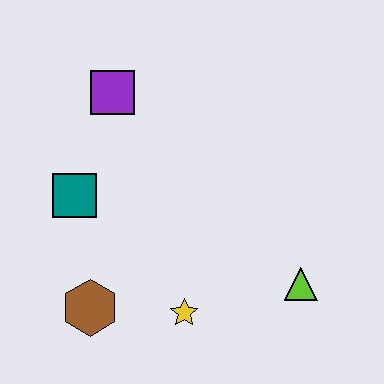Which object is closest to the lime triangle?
The yellow star is closest to the lime triangle.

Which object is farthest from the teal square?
The lime triangle is farthest from the teal square.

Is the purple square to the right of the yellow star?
No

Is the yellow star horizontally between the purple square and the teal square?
No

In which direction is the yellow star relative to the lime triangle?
The yellow star is to the left of the lime triangle.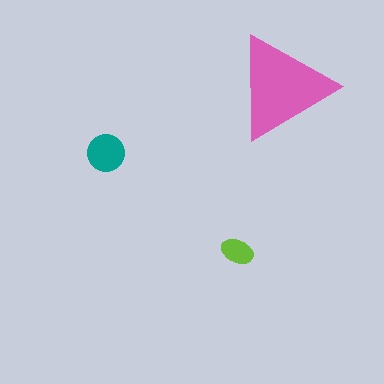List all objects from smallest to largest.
The lime ellipse, the teal circle, the pink triangle.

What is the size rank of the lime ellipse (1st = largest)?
3rd.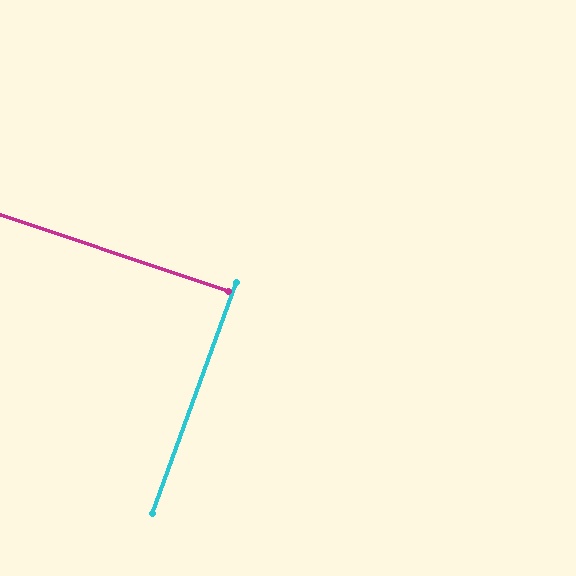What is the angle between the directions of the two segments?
Approximately 88 degrees.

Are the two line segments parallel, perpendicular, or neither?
Perpendicular — they meet at approximately 88°.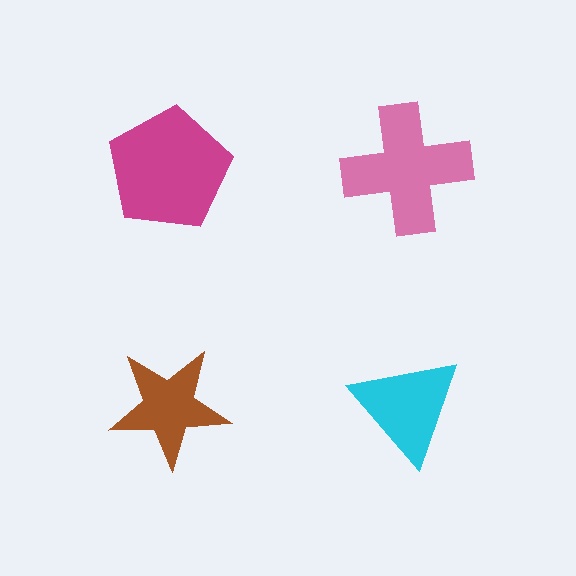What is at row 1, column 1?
A magenta pentagon.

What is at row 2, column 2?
A cyan triangle.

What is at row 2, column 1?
A brown star.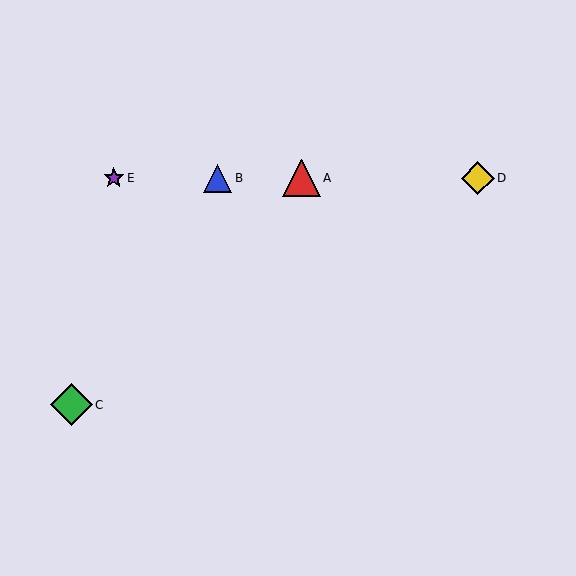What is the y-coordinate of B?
Object B is at y≈178.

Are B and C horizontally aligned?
No, B is at y≈178 and C is at y≈405.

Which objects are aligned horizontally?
Objects A, B, D, E are aligned horizontally.